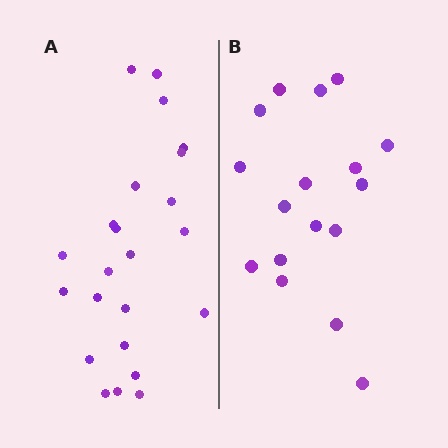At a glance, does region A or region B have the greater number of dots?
Region A (the left region) has more dots.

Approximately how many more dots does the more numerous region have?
Region A has about 6 more dots than region B.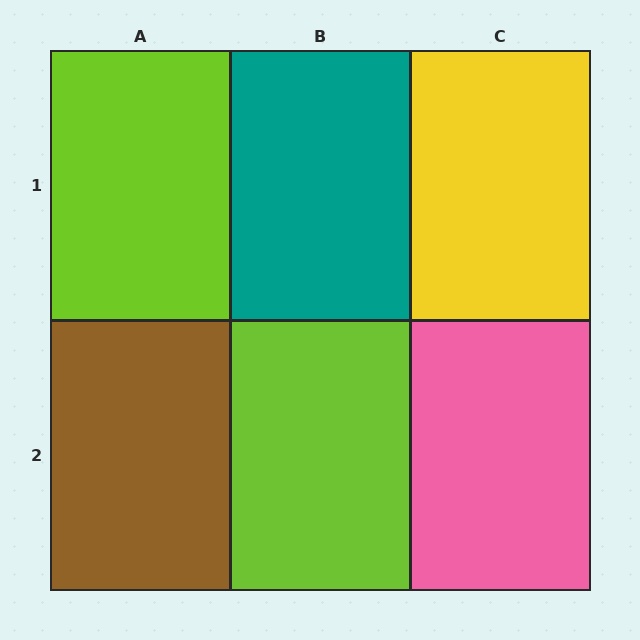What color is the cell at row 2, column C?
Pink.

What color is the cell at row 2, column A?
Brown.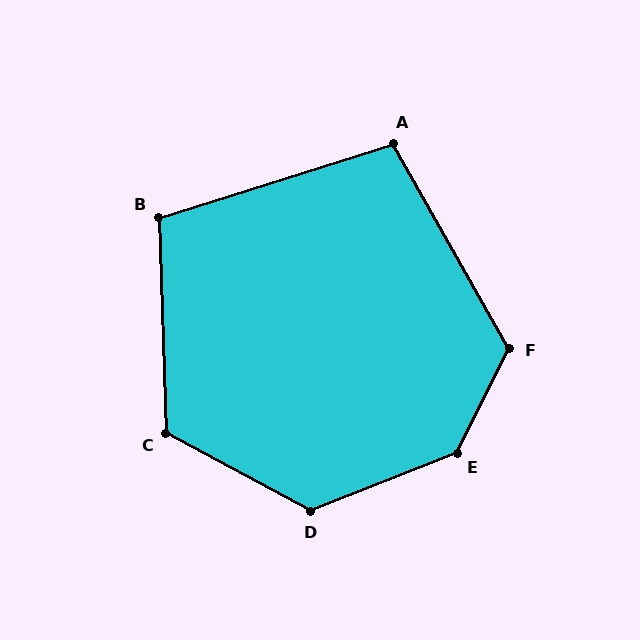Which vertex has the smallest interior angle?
A, at approximately 102 degrees.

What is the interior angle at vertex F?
Approximately 124 degrees (obtuse).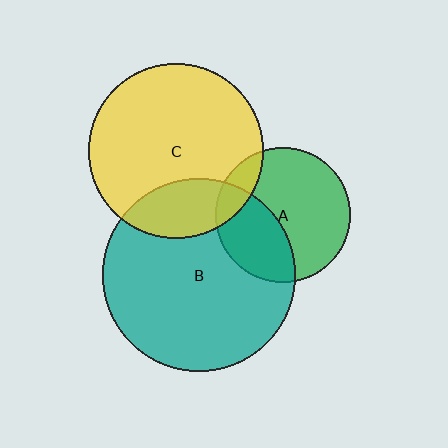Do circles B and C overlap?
Yes.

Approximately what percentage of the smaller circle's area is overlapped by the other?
Approximately 20%.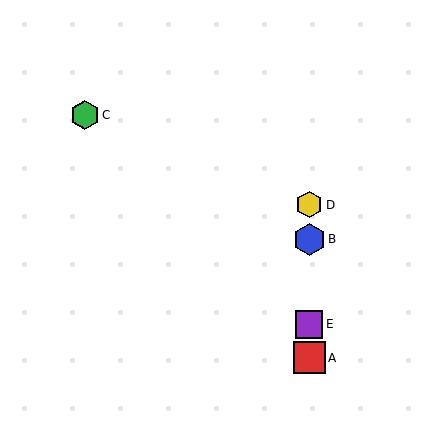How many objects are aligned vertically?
4 objects (A, B, D, E) are aligned vertically.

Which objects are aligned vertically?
Objects A, B, D, E are aligned vertically.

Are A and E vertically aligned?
Yes, both are at x≈309.